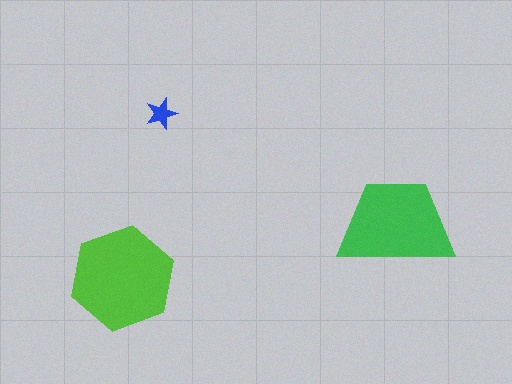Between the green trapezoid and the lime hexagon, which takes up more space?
The lime hexagon.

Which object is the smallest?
The blue star.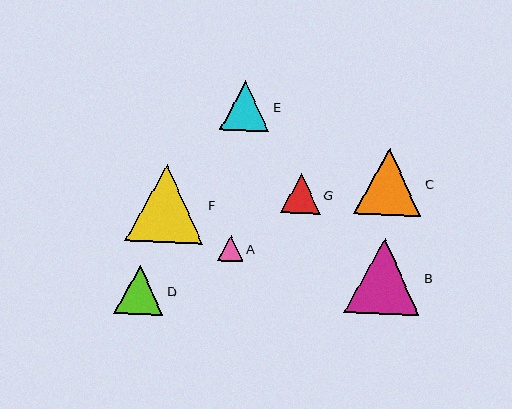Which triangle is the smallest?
Triangle A is the smallest with a size of approximately 26 pixels.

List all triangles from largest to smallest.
From largest to smallest: F, B, C, E, D, G, A.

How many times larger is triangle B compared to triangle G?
Triangle B is approximately 1.9 times the size of triangle G.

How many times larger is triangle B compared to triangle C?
Triangle B is approximately 1.1 times the size of triangle C.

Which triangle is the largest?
Triangle F is the largest with a size of approximately 78 pixels.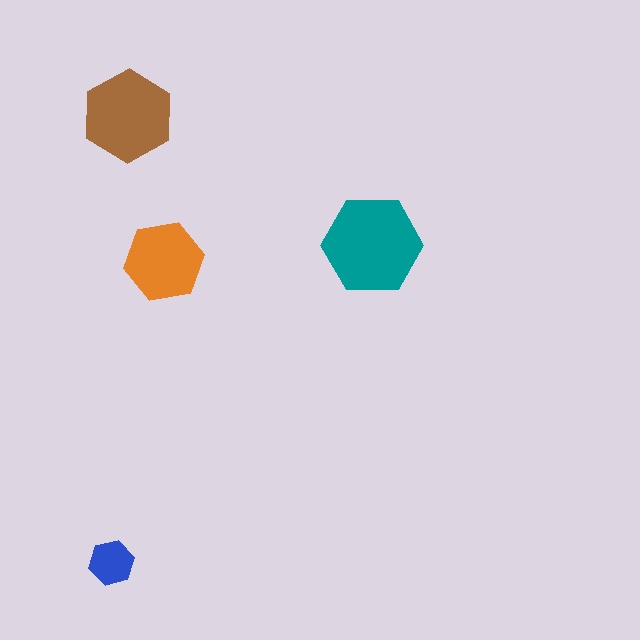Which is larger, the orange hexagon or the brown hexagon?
The brown one.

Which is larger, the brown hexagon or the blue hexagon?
The brown one.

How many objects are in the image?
There are 4 objects in the image.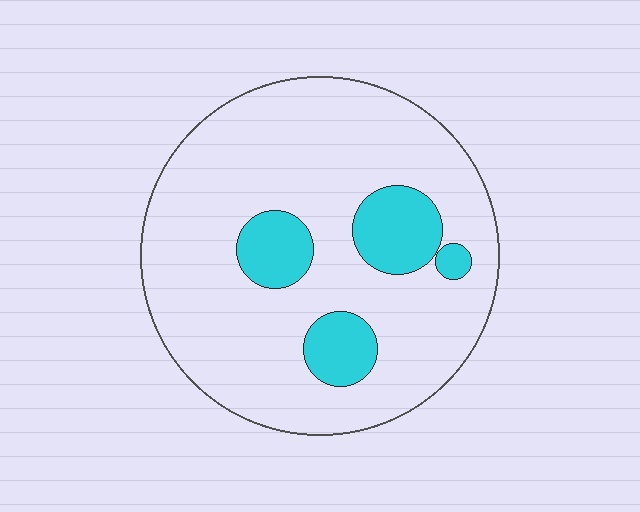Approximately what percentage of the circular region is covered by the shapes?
Approximately 15%.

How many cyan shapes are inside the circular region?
4.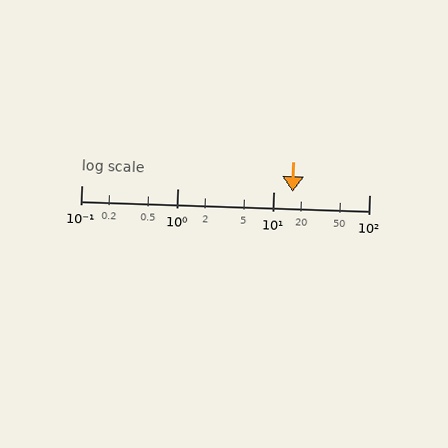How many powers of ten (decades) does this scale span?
The scale spans 3 decades, from 0.1 to 100.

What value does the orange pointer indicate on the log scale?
The pointer indicates approximately 16.